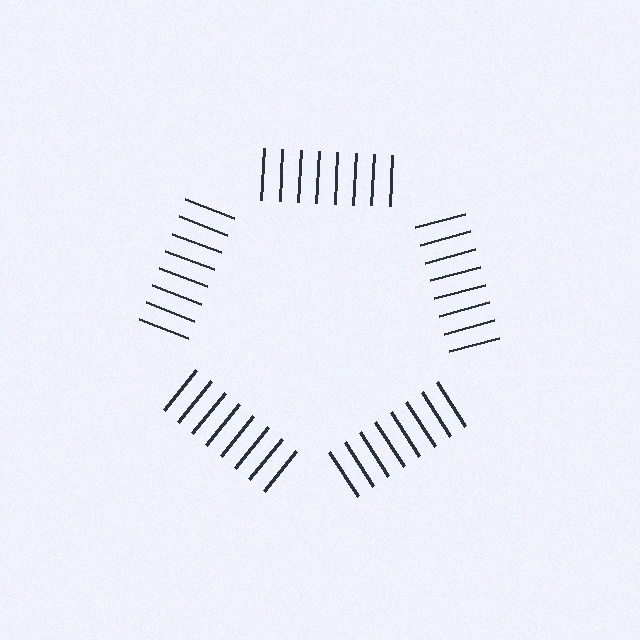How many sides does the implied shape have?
5 sides — the line-ends trace a pentagon.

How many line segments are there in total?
40 — 8 along each of the 5 edges.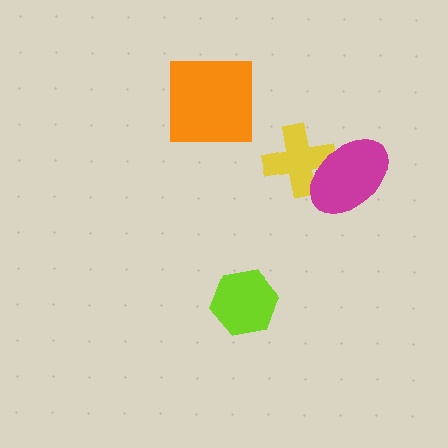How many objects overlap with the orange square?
0 objects overlap with the orange square.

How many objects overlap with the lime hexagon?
0 objects overlap with the lime hexagon.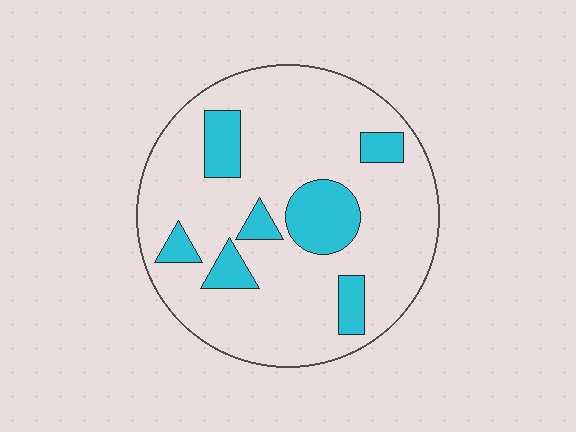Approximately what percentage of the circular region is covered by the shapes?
Approximately 20%.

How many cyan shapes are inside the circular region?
7.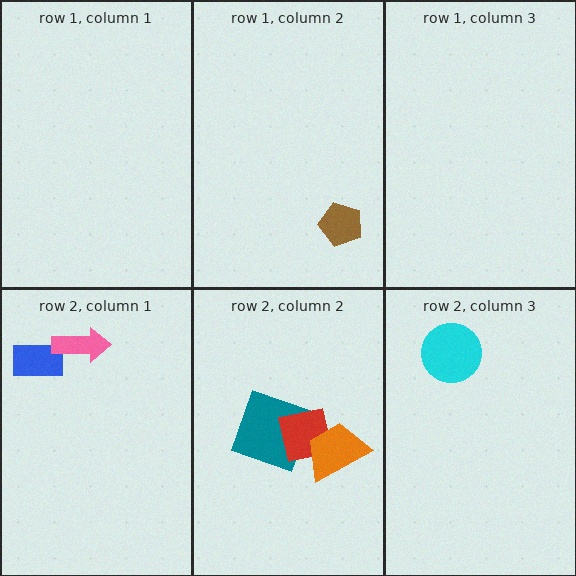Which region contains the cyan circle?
The row 2, column 3 region.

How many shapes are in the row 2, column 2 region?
3.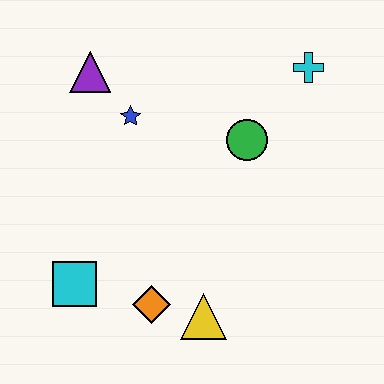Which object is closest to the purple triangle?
The blue star is closest to the purple triangle.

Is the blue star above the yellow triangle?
Yes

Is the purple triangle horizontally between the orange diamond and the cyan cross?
No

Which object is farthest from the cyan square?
The cyan cross is farthest from the cyan square.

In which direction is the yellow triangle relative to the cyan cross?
The yellow triangle is below the cyan cross.